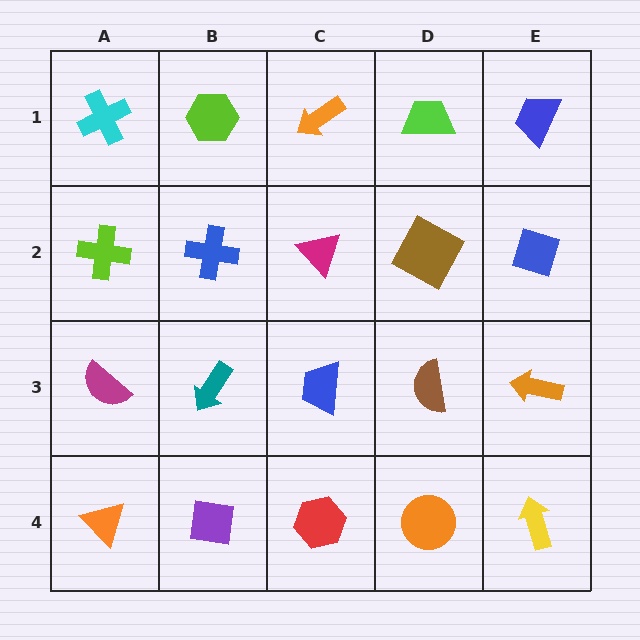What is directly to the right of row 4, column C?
An orange circle.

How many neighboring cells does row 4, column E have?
2.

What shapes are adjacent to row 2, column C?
An orange arrow (row 1, column C), a blue trapezoid (row 3, column C), a blue cross (row 2, column B), a brown square (row 2, column D).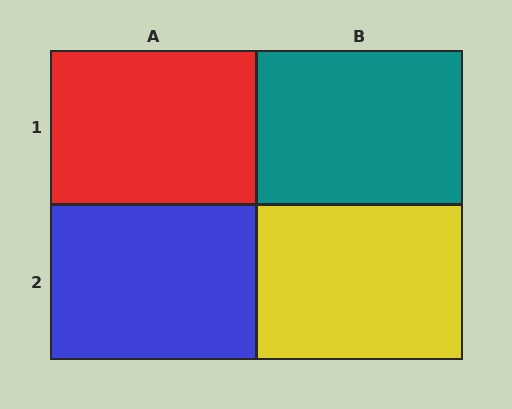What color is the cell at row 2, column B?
Yellow.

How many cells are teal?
1 cell is teal.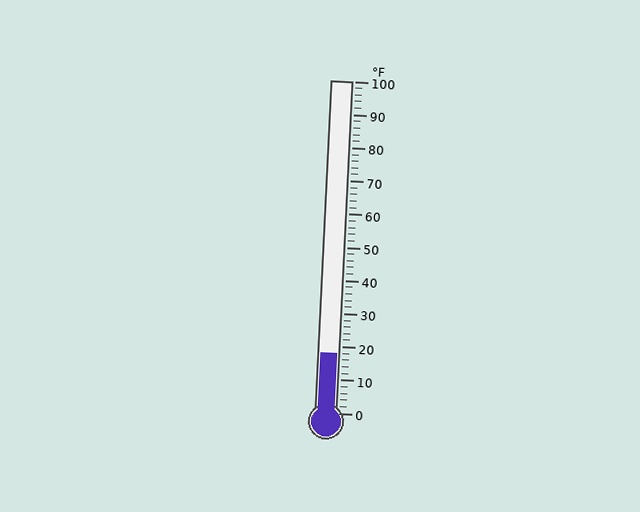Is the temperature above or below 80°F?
The temperature is below 80°F.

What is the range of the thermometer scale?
The thermometer scale ranges from 0°F to 100°F.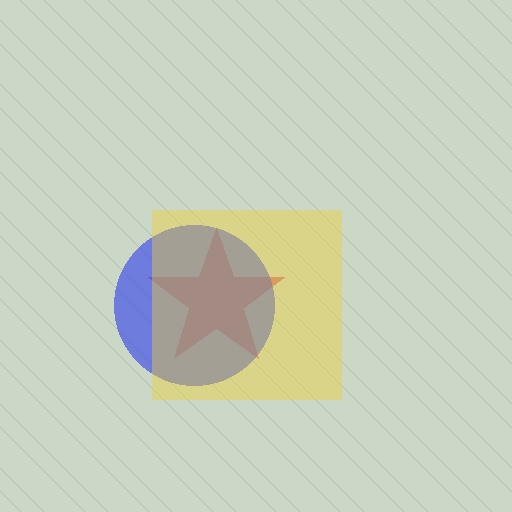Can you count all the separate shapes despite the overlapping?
Yes, there are 3 separate shapes.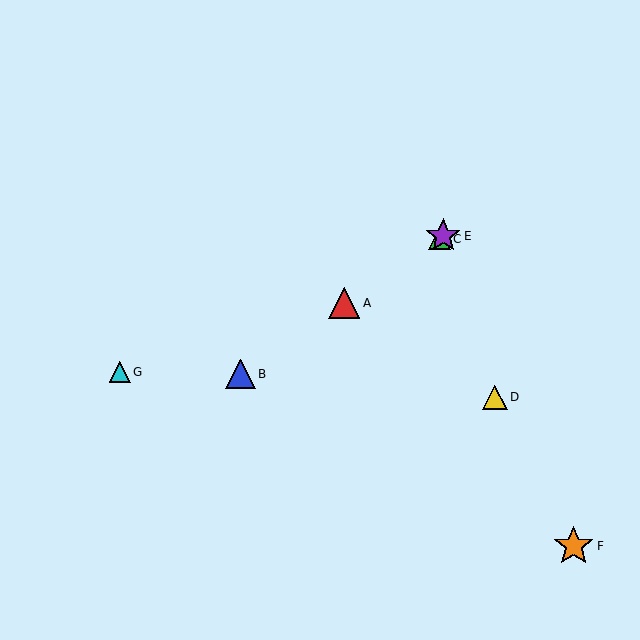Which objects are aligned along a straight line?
Objects A, B, C, E are aligned along a straight line.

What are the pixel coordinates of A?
Object A is at (344, 303).